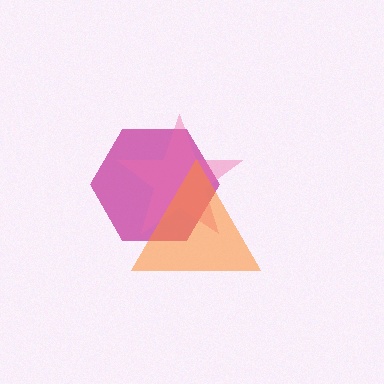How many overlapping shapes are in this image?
There are 3 overlapping shapes in the image.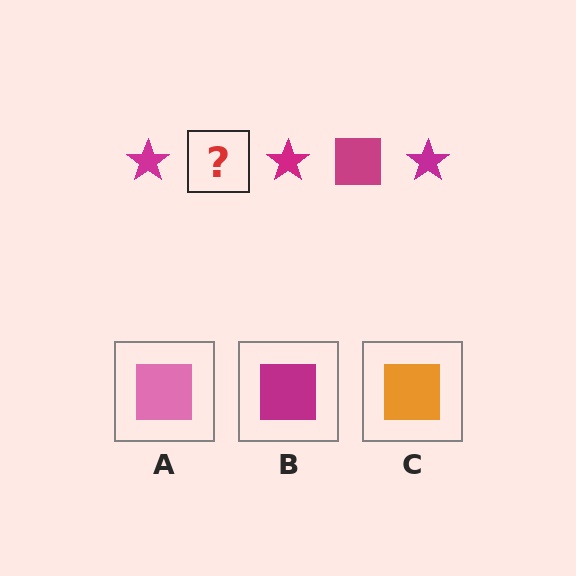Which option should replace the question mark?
Option B.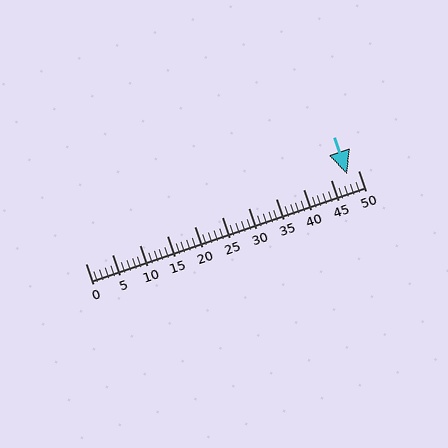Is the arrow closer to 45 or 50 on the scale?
The arrow is closer to 50.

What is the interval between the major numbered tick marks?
The major tick marks are spaced 5 units apart.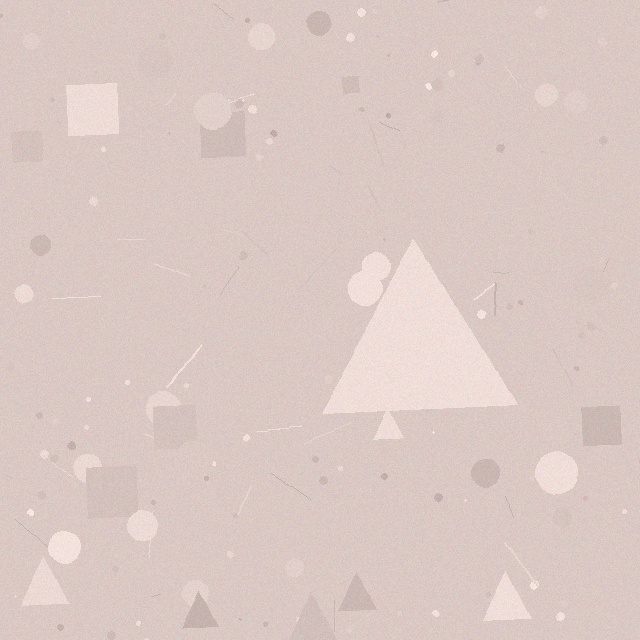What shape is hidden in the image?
A triangle is hidden in the image.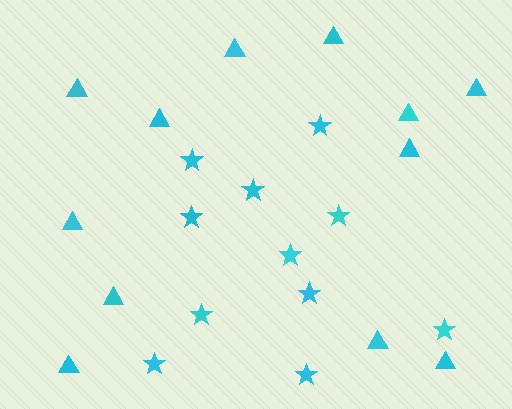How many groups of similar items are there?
There are 2 groups: one group of stars (11) and one group of triangles (12).